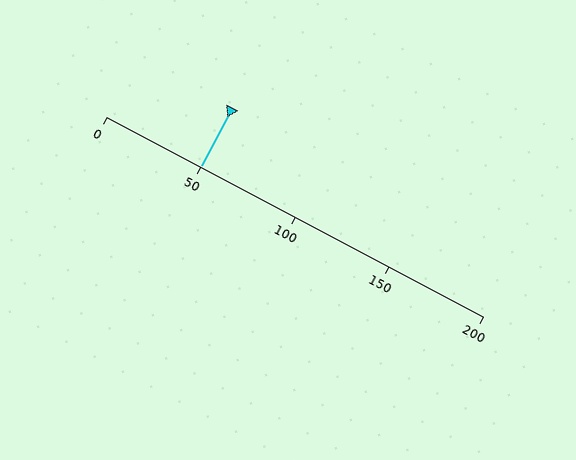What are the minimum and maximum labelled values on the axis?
The axis runs from 0 to 200.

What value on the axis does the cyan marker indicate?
The marker indicates approximately 50.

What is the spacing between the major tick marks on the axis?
The major ticks are spaced 50 apart.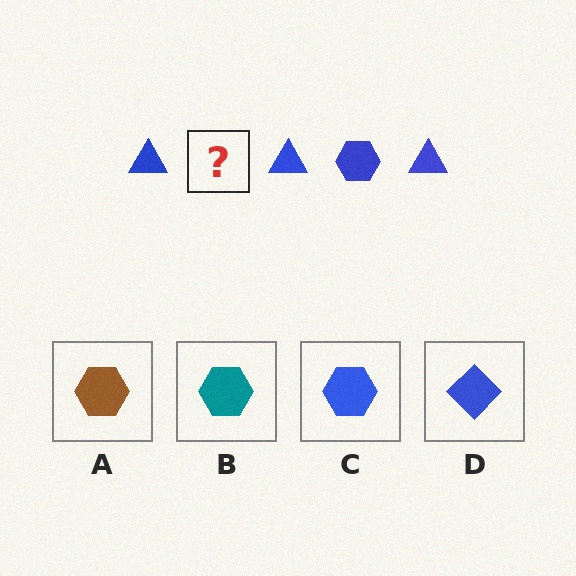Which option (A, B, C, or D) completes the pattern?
C.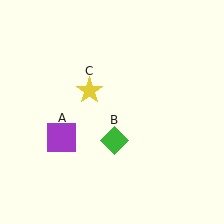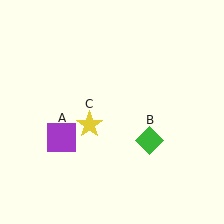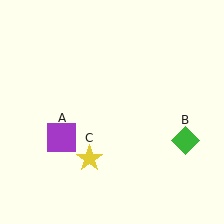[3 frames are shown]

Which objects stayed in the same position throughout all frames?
Purple square (object A) remained stationary.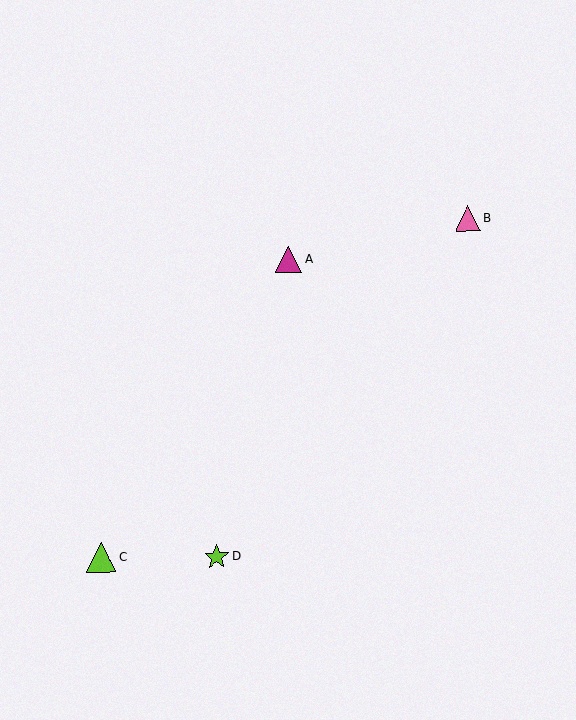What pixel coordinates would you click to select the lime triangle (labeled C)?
Click at (101, 557) to select the lime triangle C.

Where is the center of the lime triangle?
The center of the lime triangle is at (101, 557).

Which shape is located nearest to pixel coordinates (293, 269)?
The magenta triangle (labeled A) at (289, 259) is nearest to that location.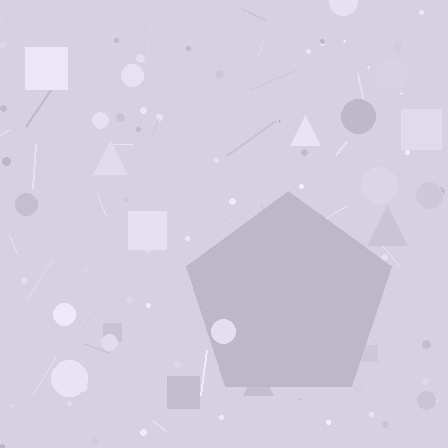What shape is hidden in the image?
A pentagon is hidden in the image.